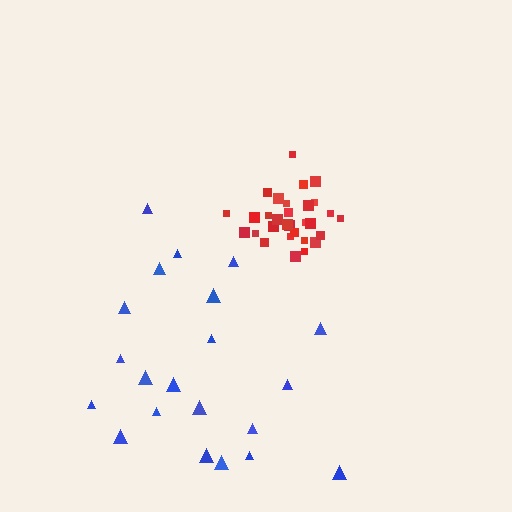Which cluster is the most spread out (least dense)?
Blue.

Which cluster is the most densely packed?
Red.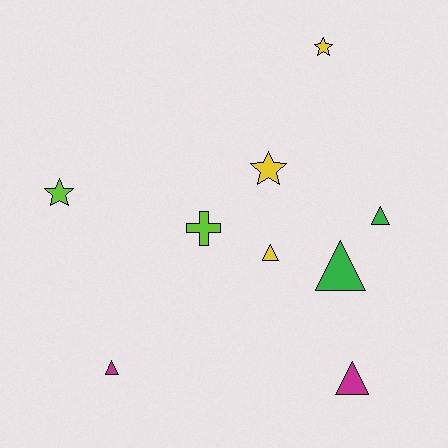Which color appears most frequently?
Yellow, with 3 objects.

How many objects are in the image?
There are 9 objects.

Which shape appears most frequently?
Triangle, with 5 objects.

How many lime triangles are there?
There are no lime triangles.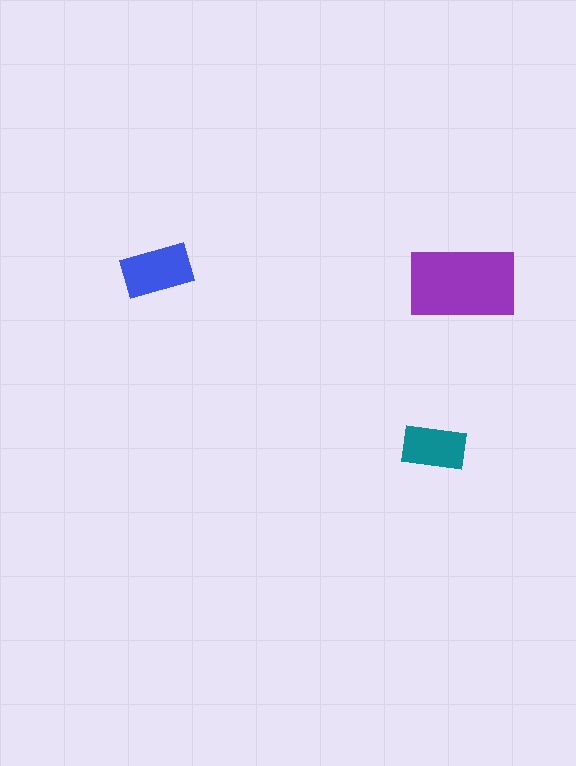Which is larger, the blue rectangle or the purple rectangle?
The purple one.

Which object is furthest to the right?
The purple rectangle is rightmost.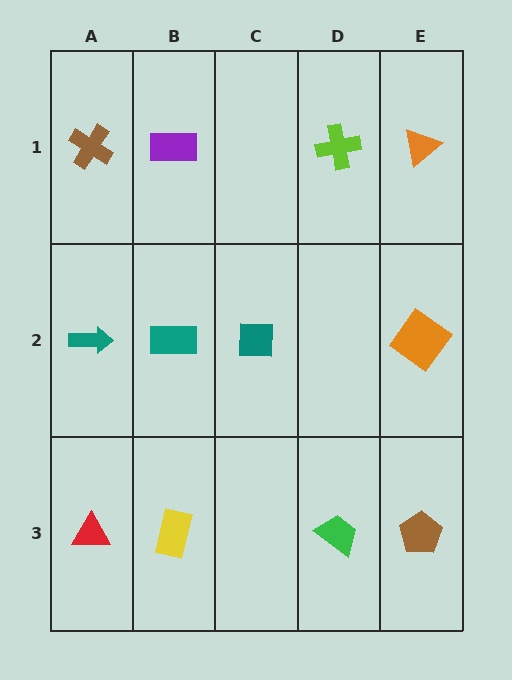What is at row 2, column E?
An orange diamond.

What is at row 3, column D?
A green trapezoid.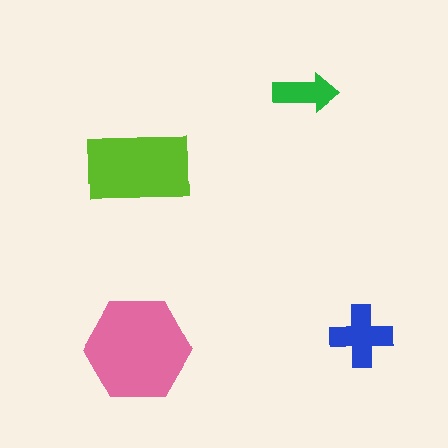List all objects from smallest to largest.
The green arrow, the blue cross, the lime rectangle, the pink hexagon.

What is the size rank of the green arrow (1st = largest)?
4th.